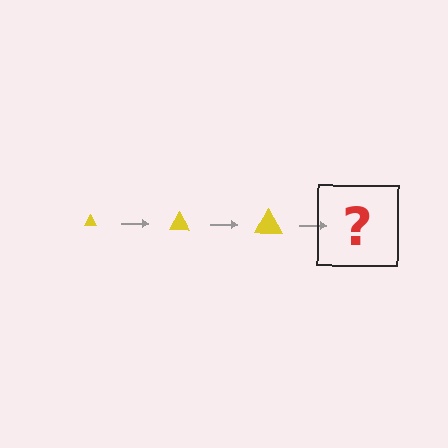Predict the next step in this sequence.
The next step is a yellow triangle, larger than the previous one.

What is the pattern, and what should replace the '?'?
The pattern is that the triangle gets progressively larger each step. The '?' should be a yellow triangle, larger than the previous one.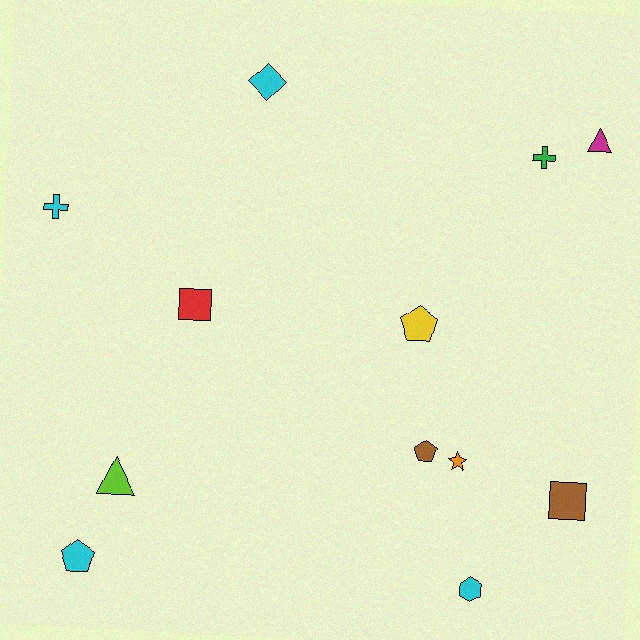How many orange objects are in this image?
There is 1 orange object.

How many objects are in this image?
There are 12 objects.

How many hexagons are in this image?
There is 1 hexagon.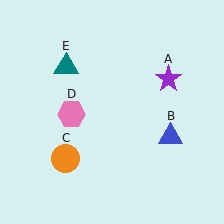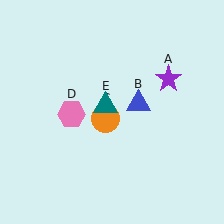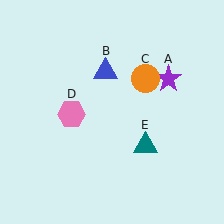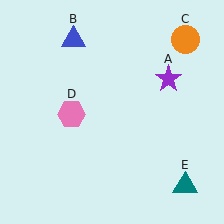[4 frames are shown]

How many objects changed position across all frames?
3 objects changed position: blue triangle (object B), orange circle (object C), teal triangle (object E).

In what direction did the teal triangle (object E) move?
The teal triangle (object E) moved down and to the right.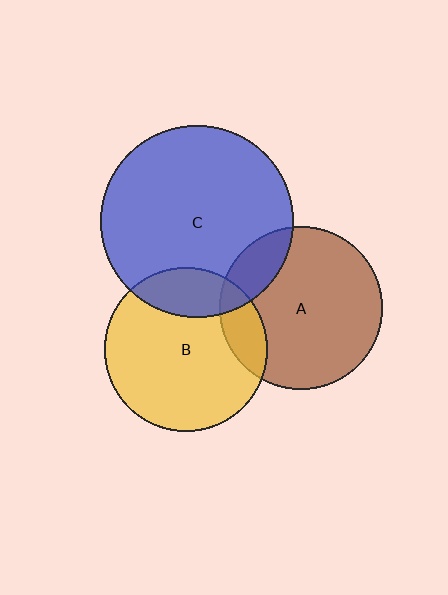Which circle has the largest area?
Circle C (blue).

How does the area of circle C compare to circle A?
Approximately 1.4 times.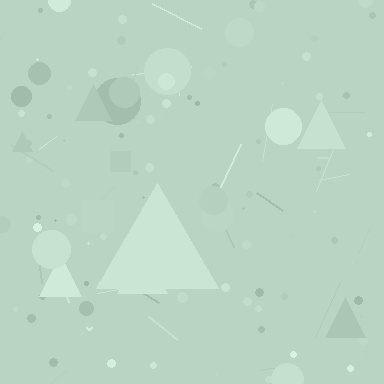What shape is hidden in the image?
A triangle is hidden in the image.